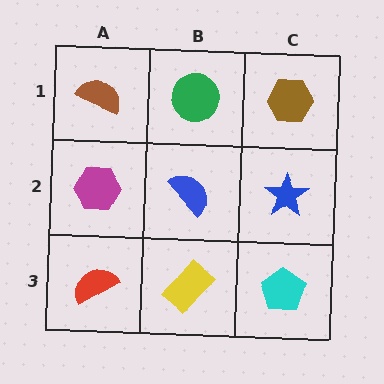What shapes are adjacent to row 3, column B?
A blue semicircle (row 2, column B), a red semicircle (row 3, column A), a cyan pentagon (row 3, column C).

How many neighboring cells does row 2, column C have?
3.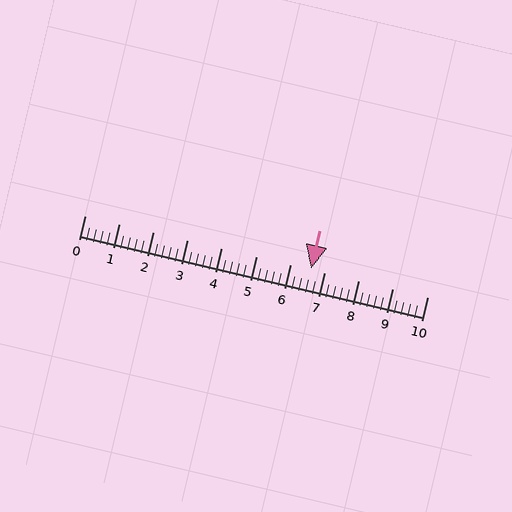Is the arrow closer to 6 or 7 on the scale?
The arrow is closer to 7.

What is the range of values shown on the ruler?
The ruler shows values from 0 to 10.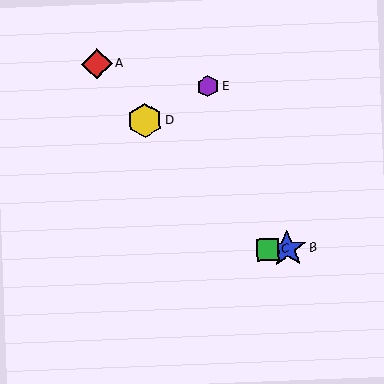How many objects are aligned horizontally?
2 objects (B, C) are aligned horizontally.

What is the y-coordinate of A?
Object A is at y≈64.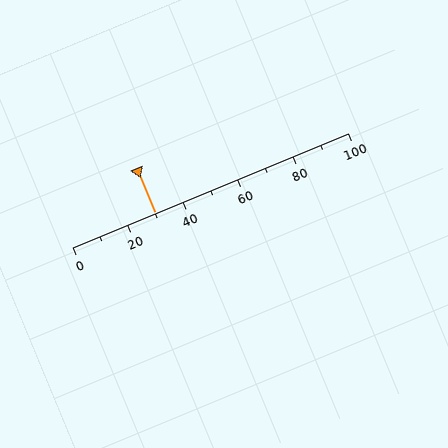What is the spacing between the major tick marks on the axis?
The major ticks are spaced 20 apart.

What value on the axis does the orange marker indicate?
The marker indicates approximately 30.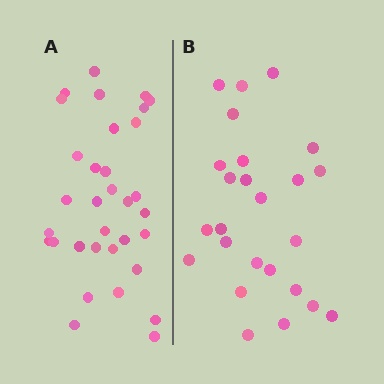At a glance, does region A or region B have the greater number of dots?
Region A (the left region) has more dots.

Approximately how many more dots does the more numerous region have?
Region A has roughly 8 or so more dots than region B.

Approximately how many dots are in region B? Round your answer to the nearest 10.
About 20 dots. (The exact count is 25, which rounds to 20.)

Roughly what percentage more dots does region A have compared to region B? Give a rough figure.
About 30% more.